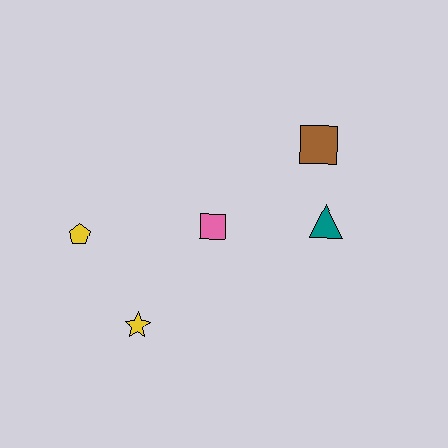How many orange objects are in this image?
There are no orange objects.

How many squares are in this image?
There are 2 squares.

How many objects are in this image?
There are 5 objects.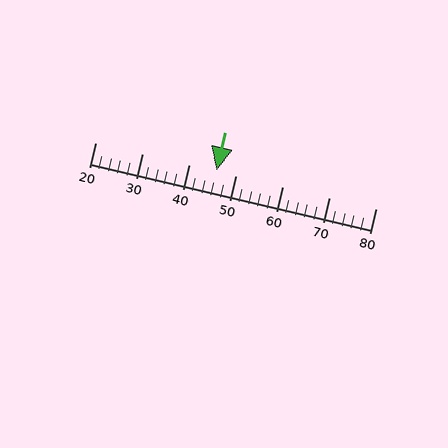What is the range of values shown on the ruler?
The ruler shows values from 20 to 80.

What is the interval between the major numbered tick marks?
The major tick marks are spaced 10 units apart.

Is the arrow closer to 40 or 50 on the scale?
The arrow is closer to 50.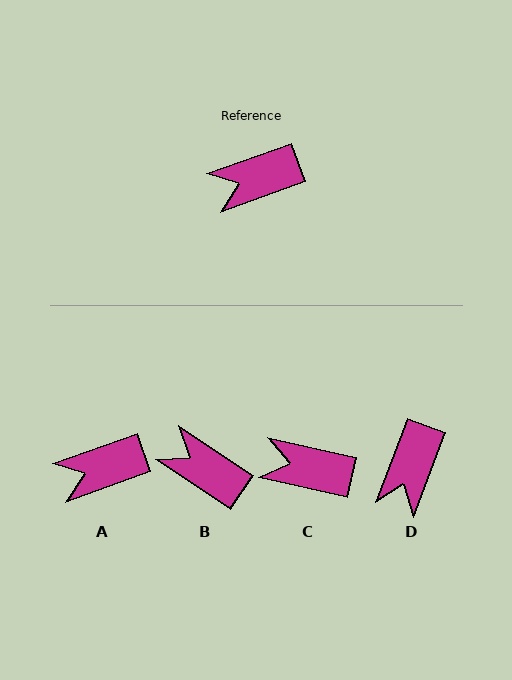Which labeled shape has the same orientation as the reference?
A.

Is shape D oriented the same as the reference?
No, it is off by about 49 degrees.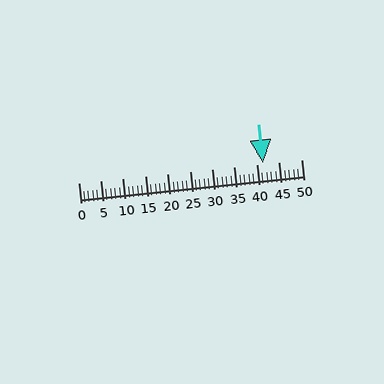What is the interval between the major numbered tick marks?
The major tick marks are spaced 5 units apart.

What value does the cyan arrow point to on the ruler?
The cyan arrow points to approximately 41.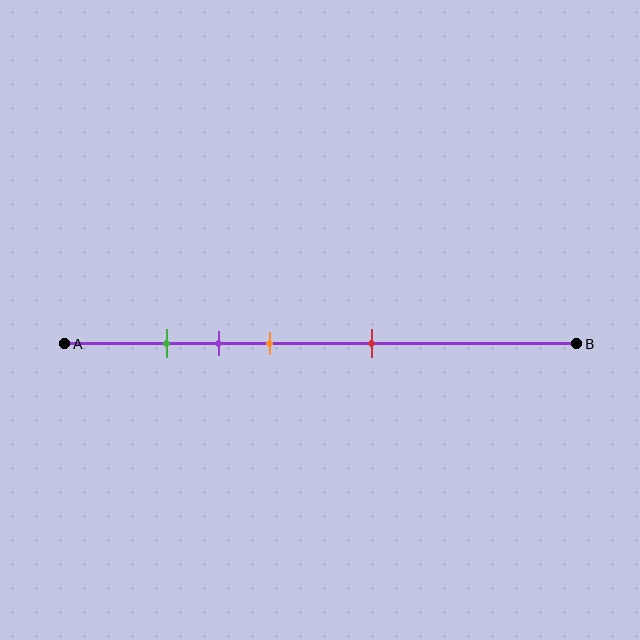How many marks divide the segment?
There are 4 marks dividing the segment.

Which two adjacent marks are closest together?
The green and purple marks are the closest adjacent pair.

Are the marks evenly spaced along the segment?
No, the marks are not evenly spaced.